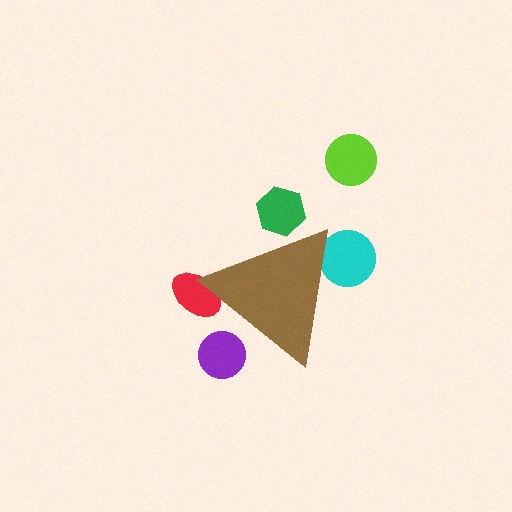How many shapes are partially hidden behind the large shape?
4 shapes are partially hidden.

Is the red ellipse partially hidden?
Yes, the red ellipse is partially hidden behind the brown triangle.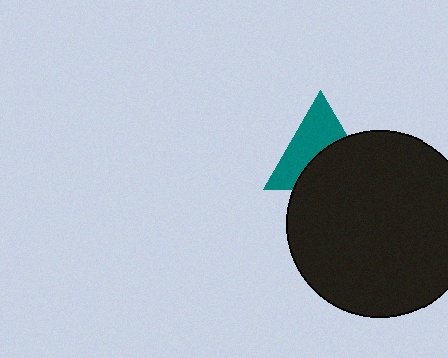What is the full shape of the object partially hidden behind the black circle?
The partially hidden object is a teal triangle.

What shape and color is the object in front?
The object in front is a black circle.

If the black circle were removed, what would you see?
You would see the complete teal triangle.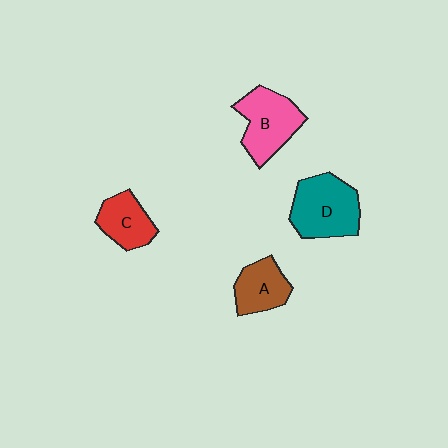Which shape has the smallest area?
Shape C (red).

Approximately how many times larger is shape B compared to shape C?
Approximately 1.4 times.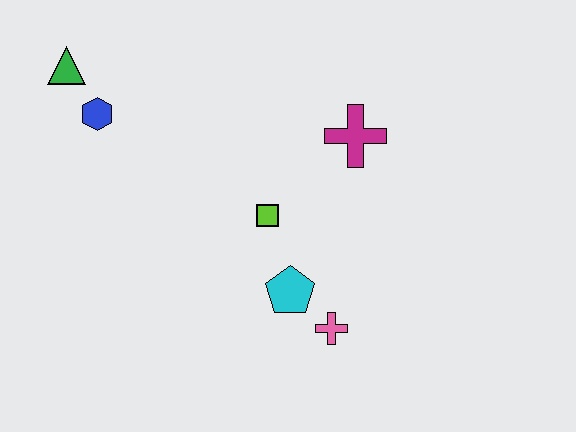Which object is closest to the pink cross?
The cyan pentagon is closest to the pink cross.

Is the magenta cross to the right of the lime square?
Yes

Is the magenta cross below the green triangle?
Yes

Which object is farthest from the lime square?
The green triangle is farthest from the lime square.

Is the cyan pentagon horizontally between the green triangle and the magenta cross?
Yes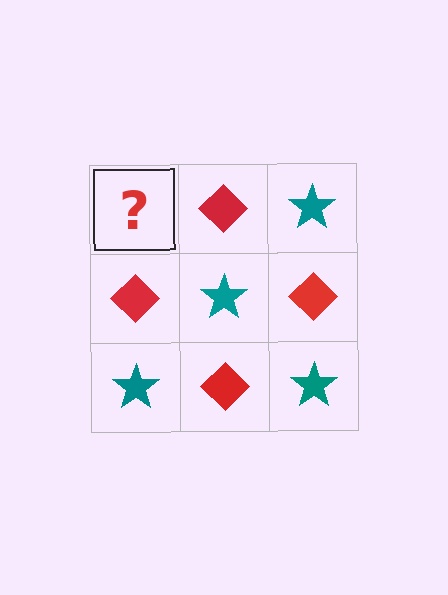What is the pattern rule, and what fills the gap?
The rule is that it alternates teal star and red diamond in a checkerboard pattern. The gap should be filled with a teal star.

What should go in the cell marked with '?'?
The missing cell should contain a teal star.